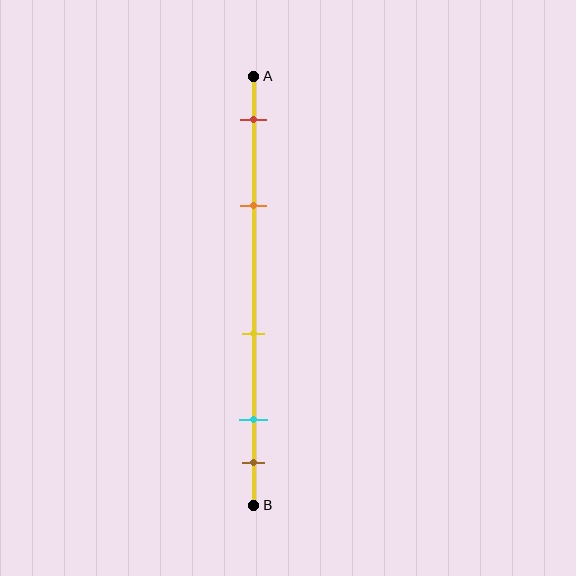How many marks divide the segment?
There are 5 marks dividing the segment.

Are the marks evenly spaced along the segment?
No, the marks are not evenly spaced.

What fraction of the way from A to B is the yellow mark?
The yellow mark is approximately 60% (0.6) of the way from A to B.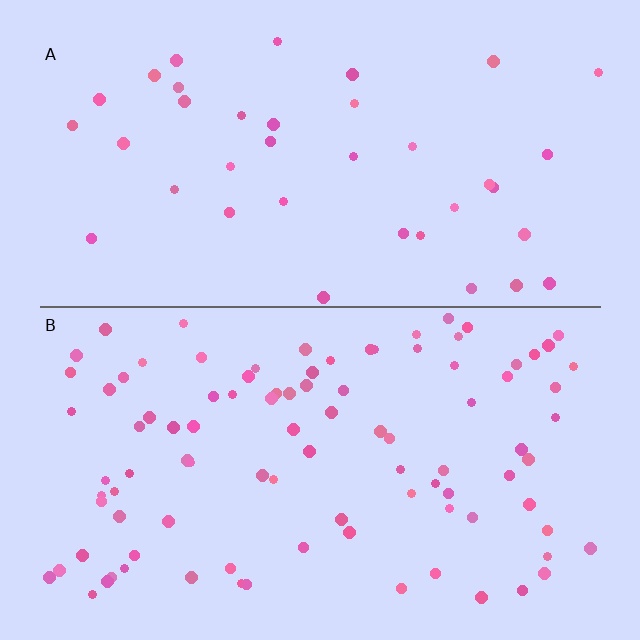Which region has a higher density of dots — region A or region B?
B (the bottom).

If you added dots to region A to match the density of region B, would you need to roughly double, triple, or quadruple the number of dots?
Approximately triple.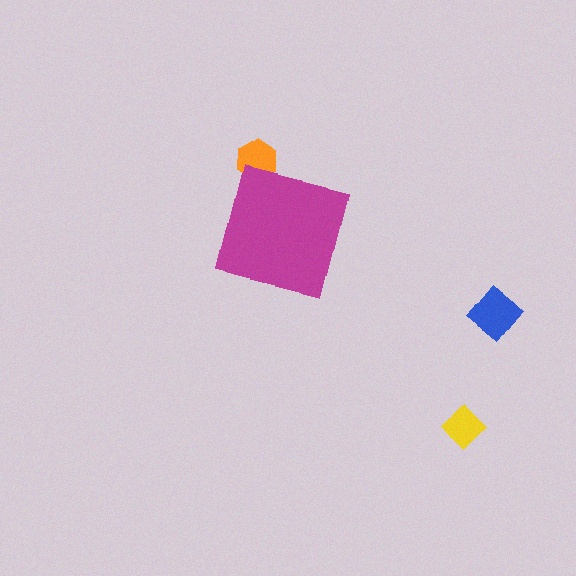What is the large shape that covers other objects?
A magenta square.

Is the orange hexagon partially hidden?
Yes, the orange hexagon is partially hidden behind the magenta square.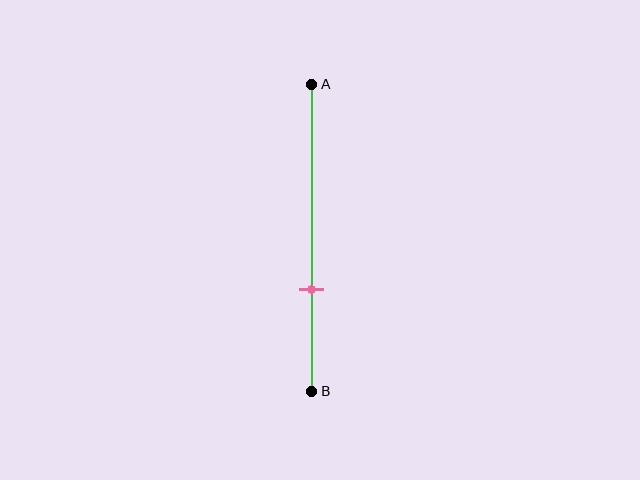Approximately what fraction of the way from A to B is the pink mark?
The pink mark is approximately 65% of the way from A to B.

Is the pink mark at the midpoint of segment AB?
No, the mark is at about 65% from A, not at the 50% midpoint.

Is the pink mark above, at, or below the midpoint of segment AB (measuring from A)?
The pink mark is below the midpoint of segment AB.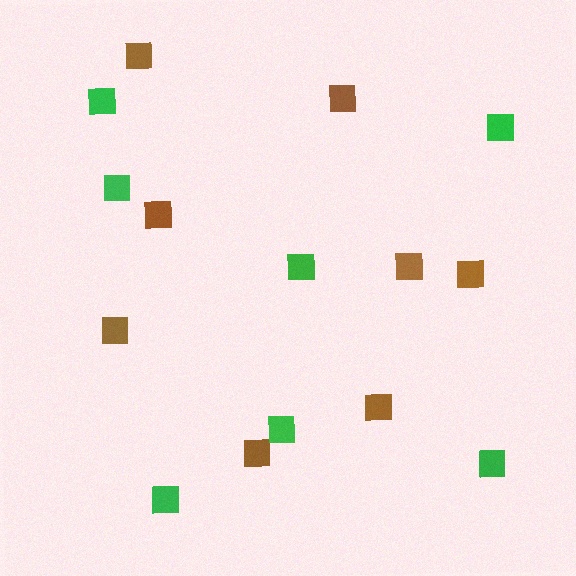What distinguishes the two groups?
There are 2 groups: one group of brown squares (8) and one group of green squares (7).